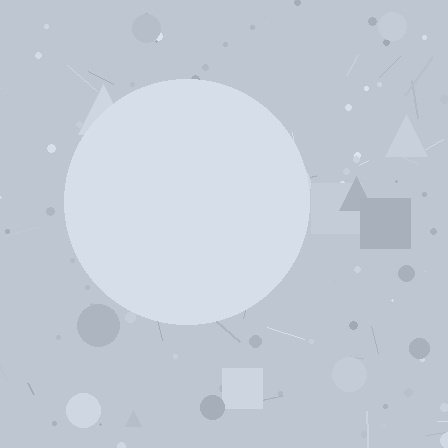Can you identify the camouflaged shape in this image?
The camouflaged shape is a circle.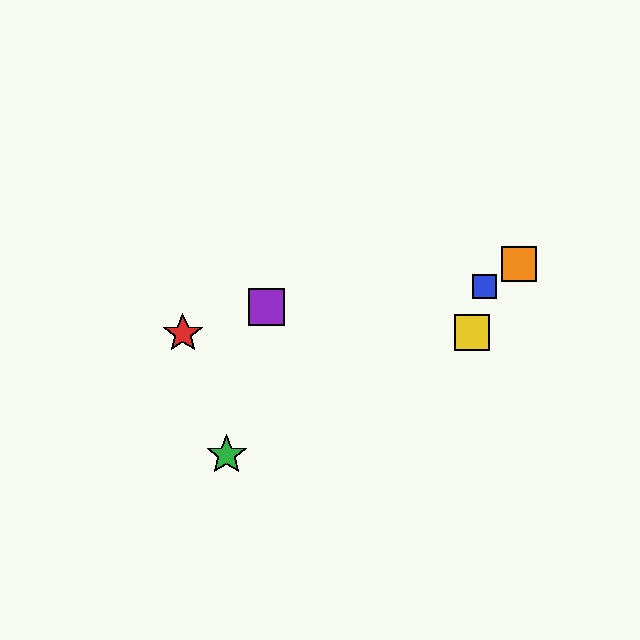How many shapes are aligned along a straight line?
3 shapes (the blue square, the green star, the orange square) are aligned along a straight line.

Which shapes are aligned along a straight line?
The blue square, the green star, the orange square are aligned along a straight line.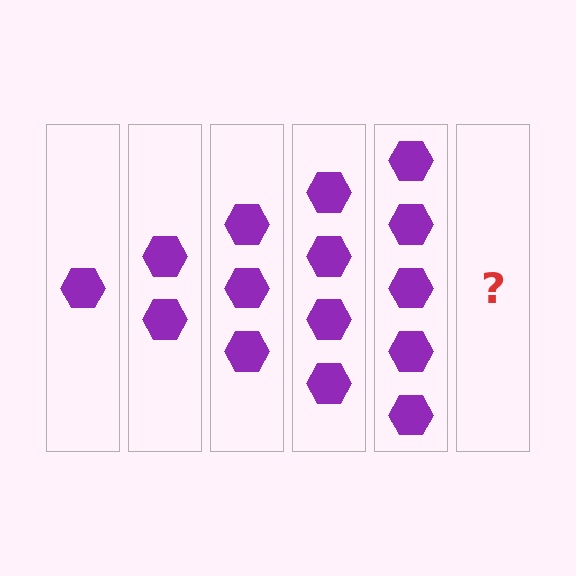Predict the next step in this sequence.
The next step is 6 hexagons.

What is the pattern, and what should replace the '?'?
The pattern is that each step adds one more hexagon. The '?' should be 6 hexagons.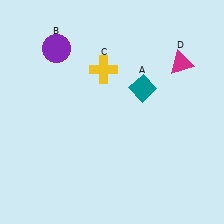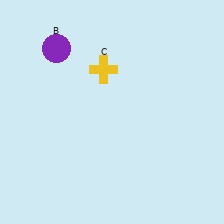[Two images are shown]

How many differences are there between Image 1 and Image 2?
There are 2 differences between the two images.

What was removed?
The magenta triangle (D), the teal diamond (A) were removed in Image 2.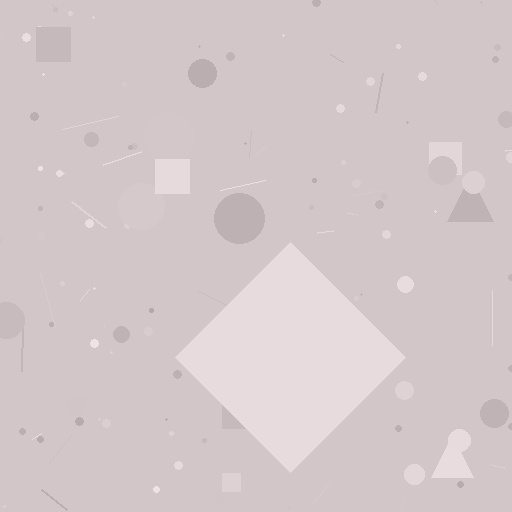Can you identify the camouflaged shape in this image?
The camouflaged shape is a diamond.